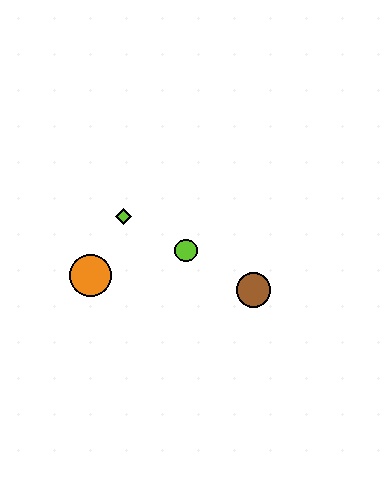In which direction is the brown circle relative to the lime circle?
The brown circle is to the right of the lime circle.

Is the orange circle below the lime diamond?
Yes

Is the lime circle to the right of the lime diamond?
Yes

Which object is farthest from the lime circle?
The orange circle is farthest from the lime circle.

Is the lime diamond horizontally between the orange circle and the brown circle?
Yes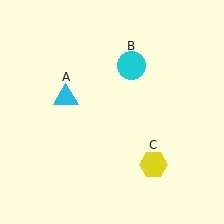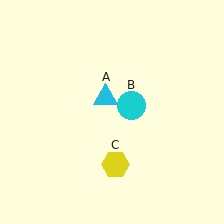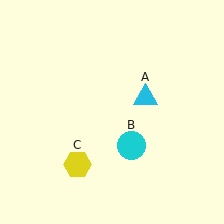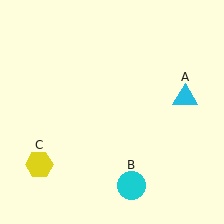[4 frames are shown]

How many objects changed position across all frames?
3 objects changed position: cyan triangle (object A), cyan circle (object B), yellow hexagon (object C).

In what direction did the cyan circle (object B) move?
The cyan circle (object B) moved down.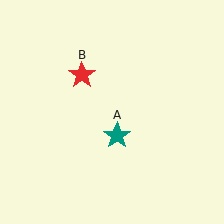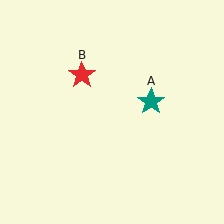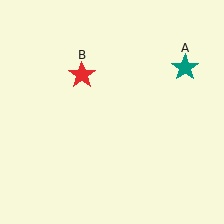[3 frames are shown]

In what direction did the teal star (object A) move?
The teal star (object A) moved up and to the right.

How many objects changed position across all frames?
1 object changed position: teal star (object A).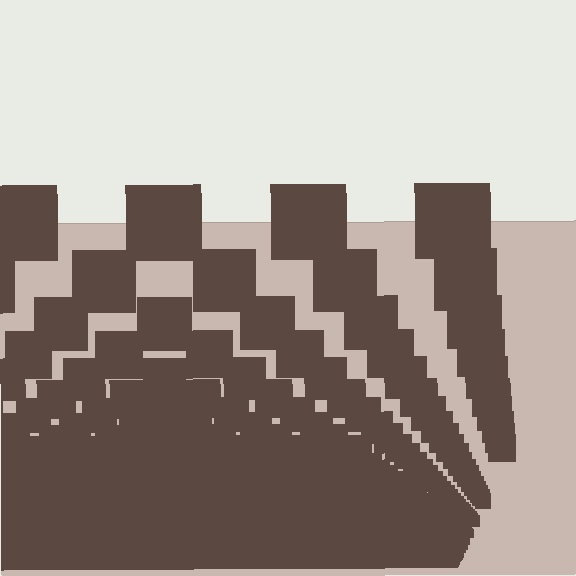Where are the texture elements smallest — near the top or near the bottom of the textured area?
Near the bottom.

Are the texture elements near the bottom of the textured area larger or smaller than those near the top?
Smaller. The gradient is inverted — elements near the bottom are smaller and denser.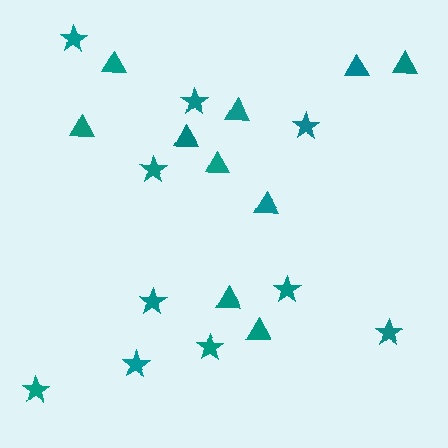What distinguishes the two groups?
There are 2 groups: one group of stars (10) and one group of triangles (10).